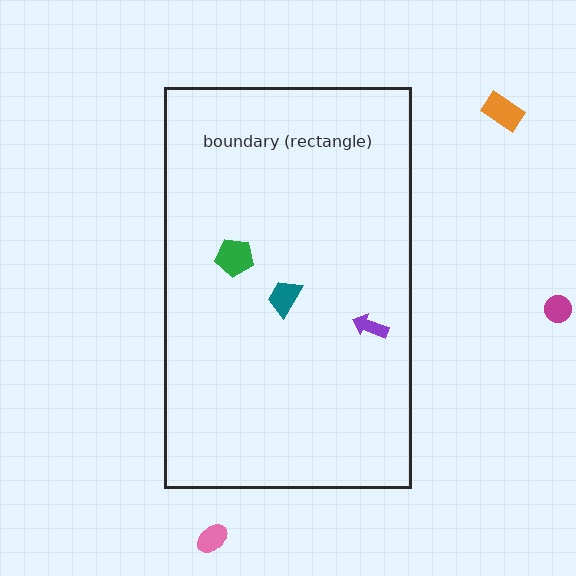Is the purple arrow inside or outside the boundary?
Inside.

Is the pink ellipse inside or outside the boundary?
Outside.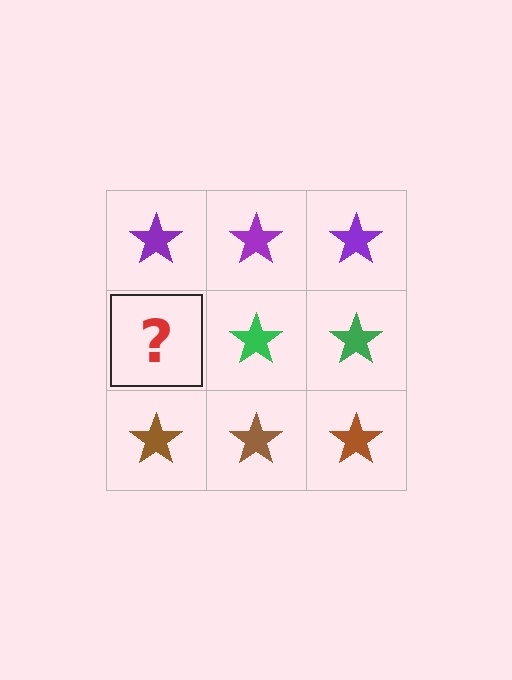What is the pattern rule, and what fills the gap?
The rule is that each row has a consistent color. The gap should be filled with a green star.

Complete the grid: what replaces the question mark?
The question mark should be replaced with a green star.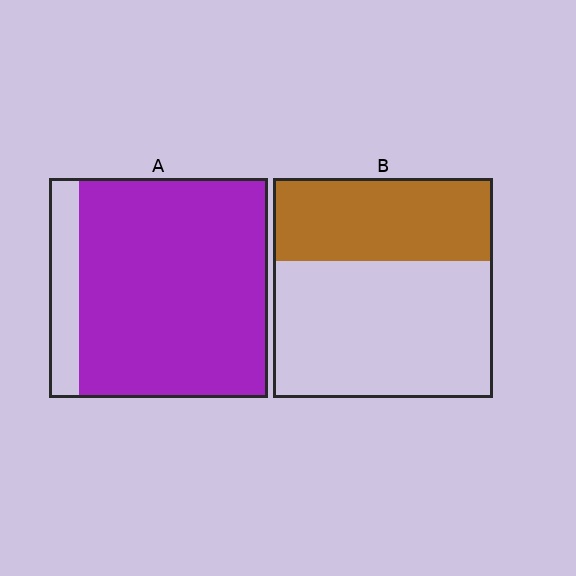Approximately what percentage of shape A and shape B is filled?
A is approximately 85% and B is approximately 40%.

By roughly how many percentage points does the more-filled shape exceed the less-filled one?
By roughly 50 percentage points (A over B).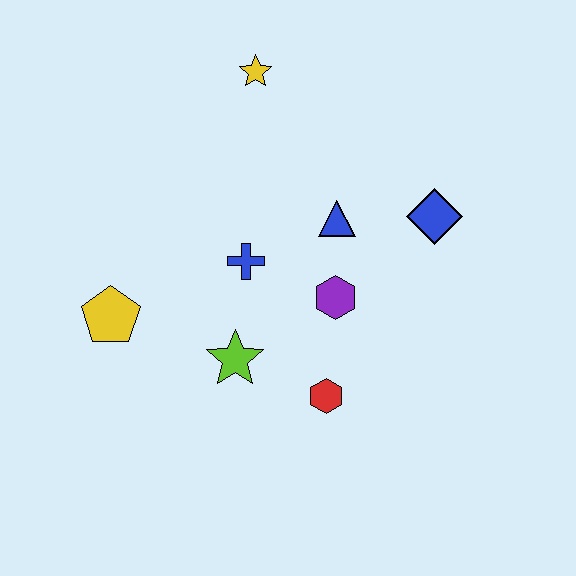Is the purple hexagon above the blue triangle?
No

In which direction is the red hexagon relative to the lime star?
The red hexagon is to the right of the lime star.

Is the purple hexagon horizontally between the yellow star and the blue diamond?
Yes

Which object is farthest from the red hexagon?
The yellow star is farthest from the red hexagon.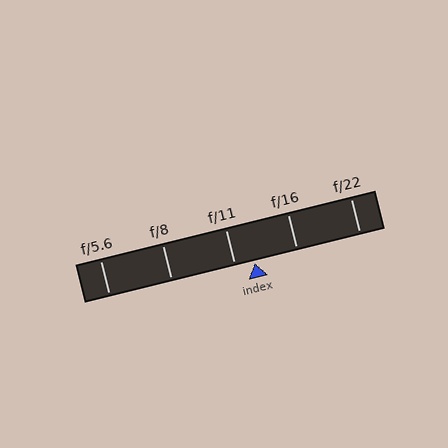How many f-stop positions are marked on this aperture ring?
There are 5 f-stop positions marked.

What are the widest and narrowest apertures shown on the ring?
The widest aperture shown is f/5.6 and the narrowest is f/22.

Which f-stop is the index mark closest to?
The index mark is closest to f/11.